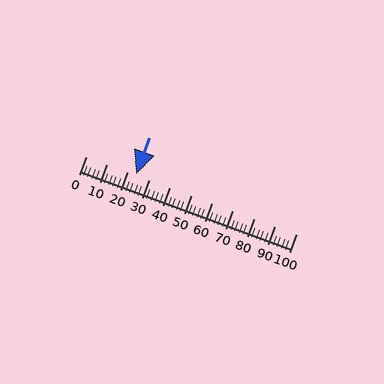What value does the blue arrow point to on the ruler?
The blue arrow points to approximately 24.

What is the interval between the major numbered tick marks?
The major tick marks are spaced 10 units apart.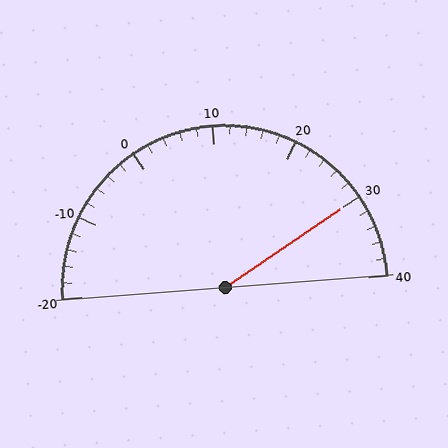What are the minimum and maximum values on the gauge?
The gauge ranges from -20 to 40.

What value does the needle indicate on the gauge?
The needle indicates approximately 30.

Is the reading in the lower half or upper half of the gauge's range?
The reading is in the upper half of the range (-20 to 40).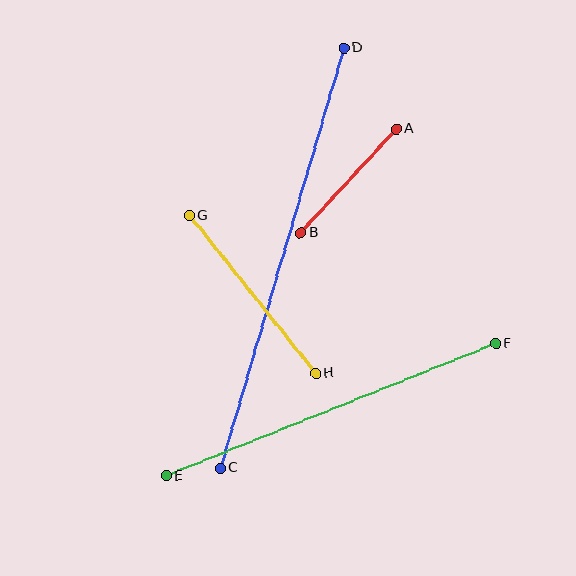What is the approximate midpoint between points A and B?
The midpoint is at approximately (348, 181) pixels.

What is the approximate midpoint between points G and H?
The midpoint is at approximately (252, 294) pixels.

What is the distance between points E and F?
The distance is approximately 355 pixels.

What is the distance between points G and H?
The distance is approximately 202 pixels.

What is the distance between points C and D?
The distance is approximately 438 pixels.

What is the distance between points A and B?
The distance is approximately 141 pixels.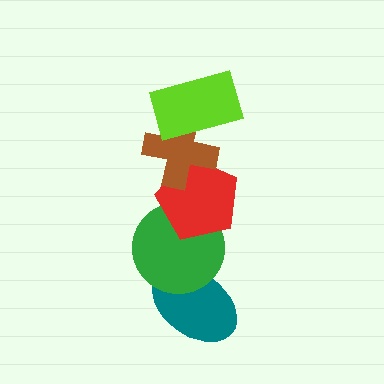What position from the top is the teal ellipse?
The teal ellipse is 5th from the top.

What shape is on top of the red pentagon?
The brown cross is on top of the red pentagon.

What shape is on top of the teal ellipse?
The green circle is on top of the teal ellipse.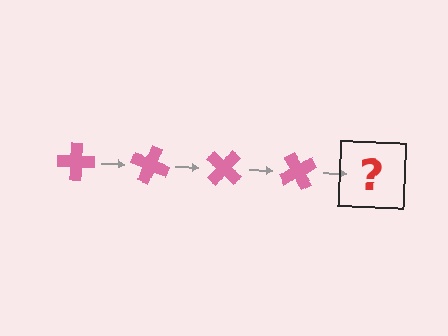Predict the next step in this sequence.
The next step is a pink cross rotated 80 degrees.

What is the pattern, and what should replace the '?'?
The pattern is that the cross rotates 20 degrees each step. The '?' should be a pink cross rotated 80 degrees.